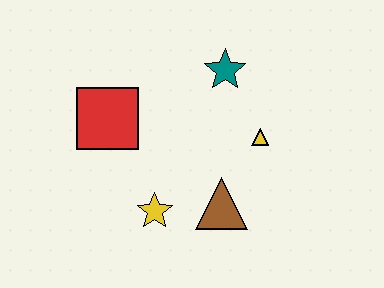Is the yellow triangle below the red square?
Yes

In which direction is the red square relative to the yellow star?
The red square is above the yellow star.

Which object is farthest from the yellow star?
The teal star is farthest from the yellow star.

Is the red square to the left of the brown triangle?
Yes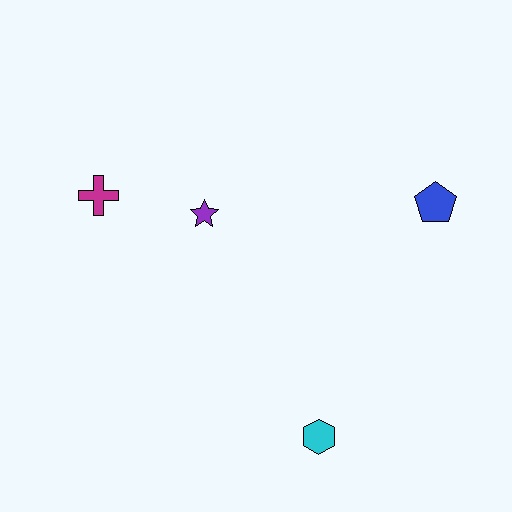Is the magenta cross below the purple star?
No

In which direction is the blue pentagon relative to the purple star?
The blue pentagon is to the right of the purple star.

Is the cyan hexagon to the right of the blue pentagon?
No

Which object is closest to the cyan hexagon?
The purple star is closest to the cyan hexagon.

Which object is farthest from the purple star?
The cyan hexagon is farthest from the purple star.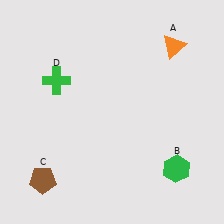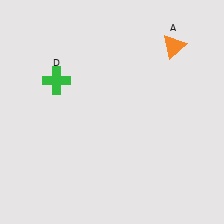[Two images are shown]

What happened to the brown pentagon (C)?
The brown pentagon (C) was removed in Image 2. It was in the bottom-left area of Image 1.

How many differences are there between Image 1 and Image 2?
There are 2 differences between the two images.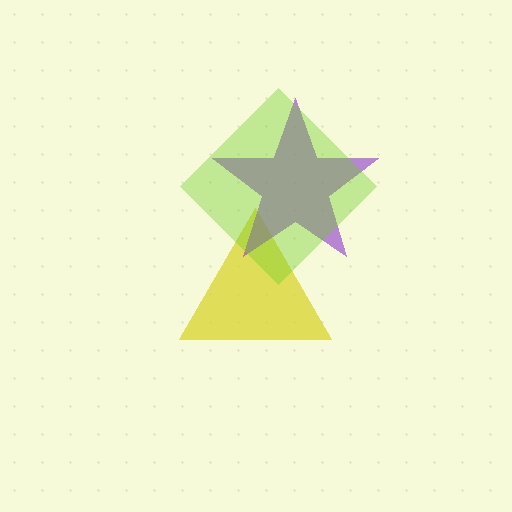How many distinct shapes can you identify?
There are 3 distinct shapes: a yellow triangle, a purple star, a lime diamond.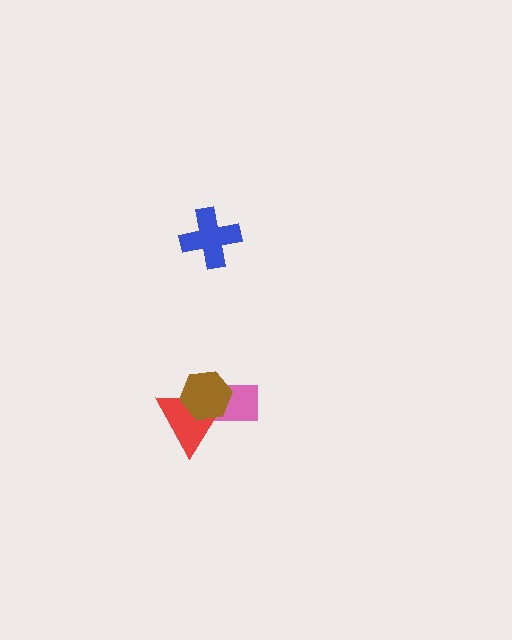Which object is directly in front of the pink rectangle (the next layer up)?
The red triangle is directly in front of the pink rectangle.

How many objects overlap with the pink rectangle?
2 objects overlap with the pink rectangle.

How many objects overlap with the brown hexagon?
2 objects overlap with the brown hexagon.